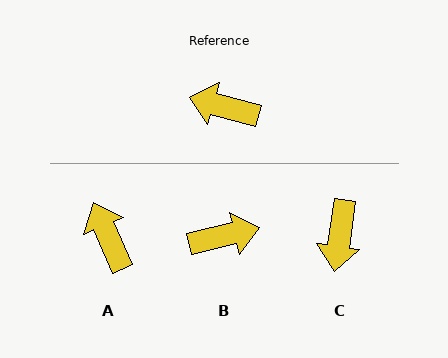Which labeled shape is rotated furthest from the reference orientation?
B, about 152 degrees away.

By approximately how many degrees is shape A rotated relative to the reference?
Approximately 52 degrees clockwise.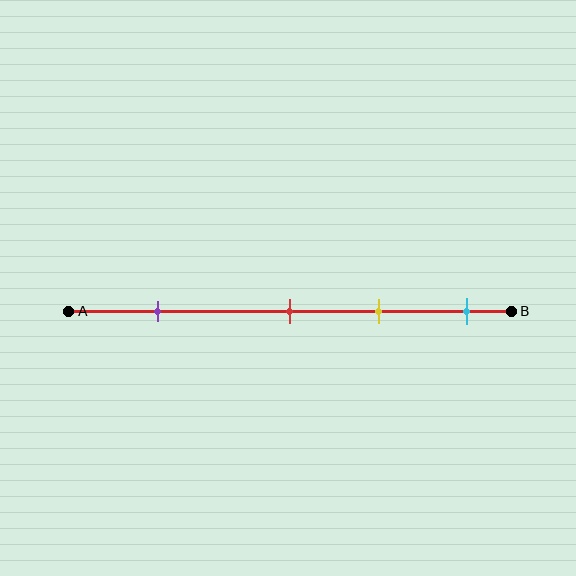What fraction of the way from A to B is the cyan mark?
The cyan mark is approximately 90% (0.9) of the way from A to B.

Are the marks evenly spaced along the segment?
No, the marks are not evenly spaced.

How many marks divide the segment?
There are 4 marks dividing the segment.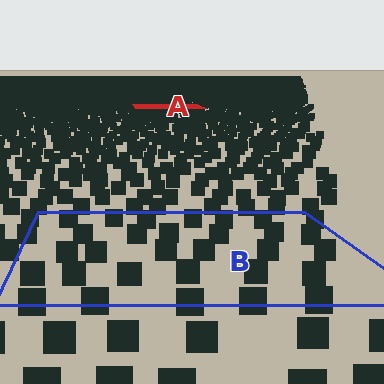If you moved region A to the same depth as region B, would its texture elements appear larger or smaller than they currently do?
They would appear larger. At a closer depth, the same texture elements are projected at a bigger on-screen size.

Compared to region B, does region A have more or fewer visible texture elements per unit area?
Region A has more texture elements per unit area — they are packed more densely because it is farther away.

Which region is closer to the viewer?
Region B is closer. The texture elements there are larger and more spread out.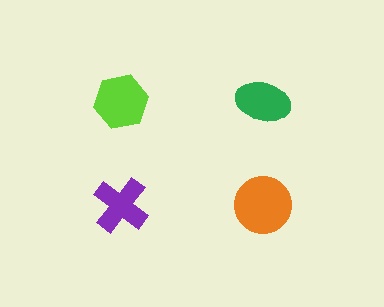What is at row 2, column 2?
An orange circle.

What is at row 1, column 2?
A green ellipse.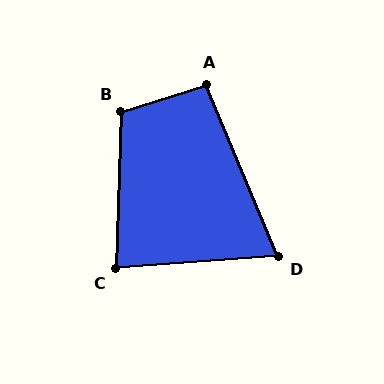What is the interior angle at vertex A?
Approximately 96 degrees (obtuse).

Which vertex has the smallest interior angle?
D, at approximately 71 degrees.